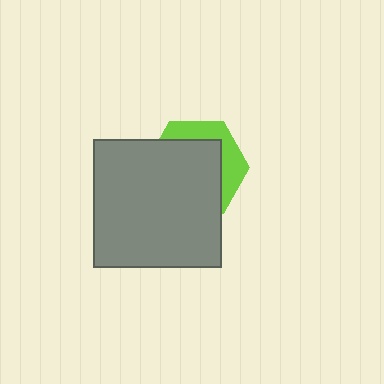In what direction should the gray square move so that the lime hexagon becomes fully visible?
The gray square should move toward the lower-left. That is the shortest direction to clear the overlap and leave the lime hexagon fully visible.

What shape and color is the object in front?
The object in front is a gray square.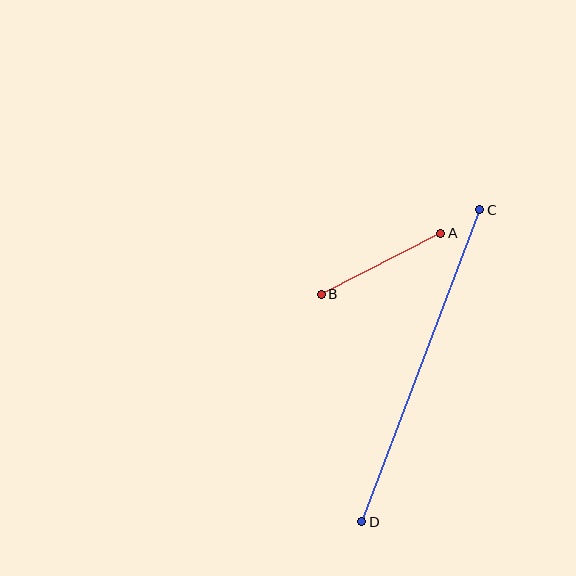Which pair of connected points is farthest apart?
Points C and D are farthest apart.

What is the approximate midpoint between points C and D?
The midpoint is at approximately (421, 366) pixels.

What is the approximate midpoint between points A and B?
The midpoint is at approximately (381, 264) pixels.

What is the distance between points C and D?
The distance is approximately 333 pixels.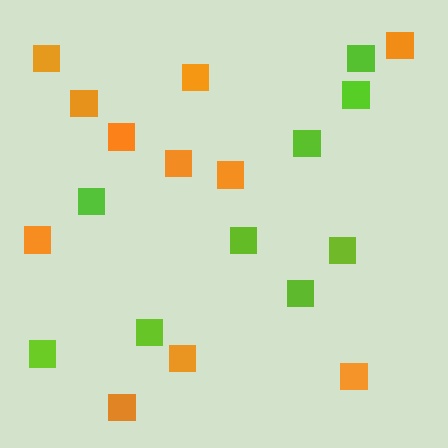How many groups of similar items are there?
There are 2 groups: one group of orange squares (11) and one group of lime squares (9).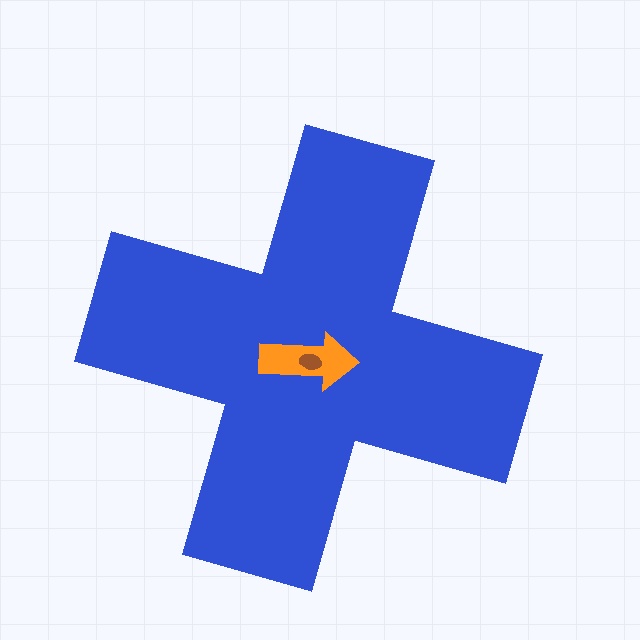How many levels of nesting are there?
3.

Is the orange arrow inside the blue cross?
Yes.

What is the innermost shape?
The brown ellipse.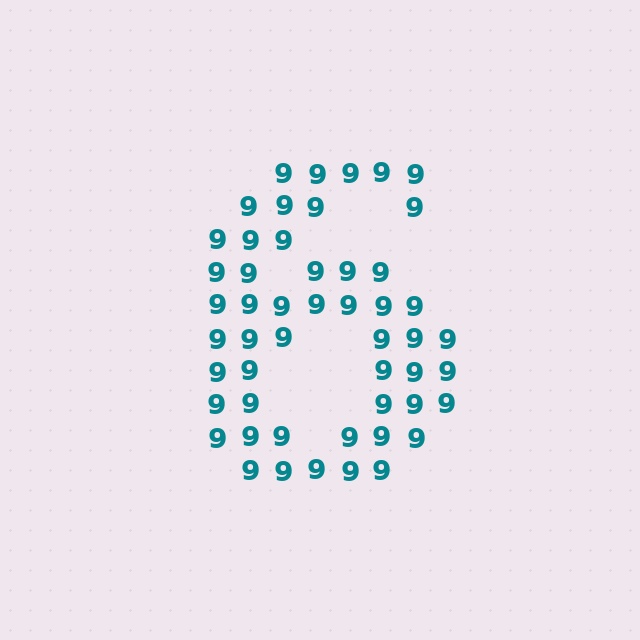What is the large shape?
The large shape is the digit 6.